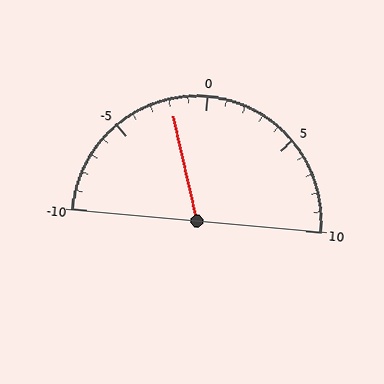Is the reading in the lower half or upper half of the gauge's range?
The reading is in the lower half of the range (-10 to 10).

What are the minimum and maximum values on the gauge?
The gauge ranges from -10 to 10.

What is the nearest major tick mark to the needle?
The nearest major tick mark is 0.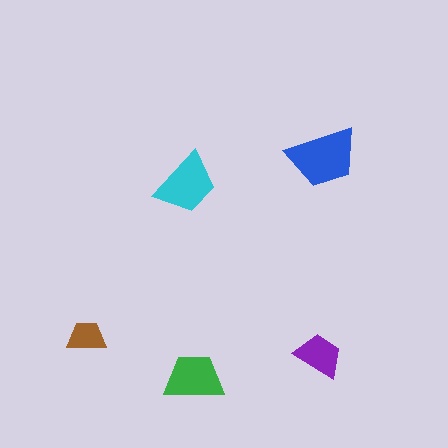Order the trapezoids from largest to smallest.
the blue one, the cyan one, the green one, the purple one, the brown one.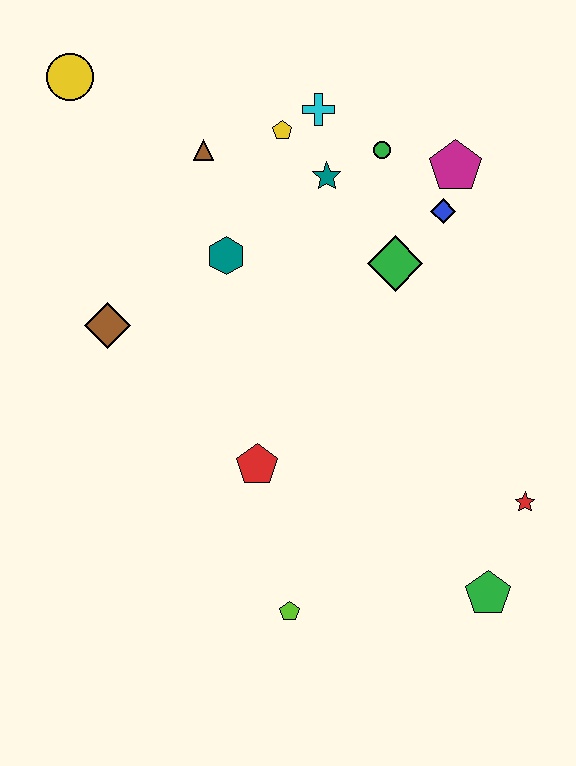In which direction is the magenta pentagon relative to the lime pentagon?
The magenta pentagon is above the lime pentagon.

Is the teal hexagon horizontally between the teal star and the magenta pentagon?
No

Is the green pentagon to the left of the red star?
Yes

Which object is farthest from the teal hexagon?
The green pentagon is farthest from the teal hexagon.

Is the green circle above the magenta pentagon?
Yes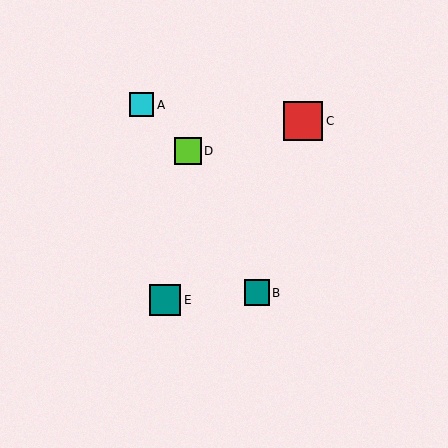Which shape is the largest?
The red square (labeled C) is the largest.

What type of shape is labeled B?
Shape B is a teal square.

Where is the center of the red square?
The center of the red square is at (303, 121).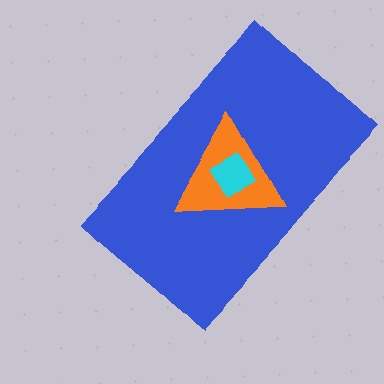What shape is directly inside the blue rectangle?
The orange triangle.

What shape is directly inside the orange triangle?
The cyan diamond.